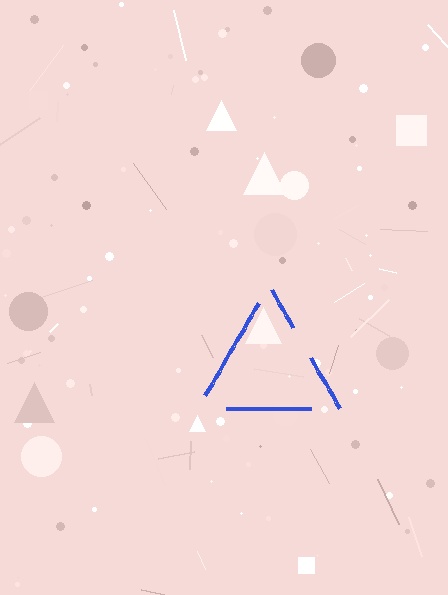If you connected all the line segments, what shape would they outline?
They would outline a triangle.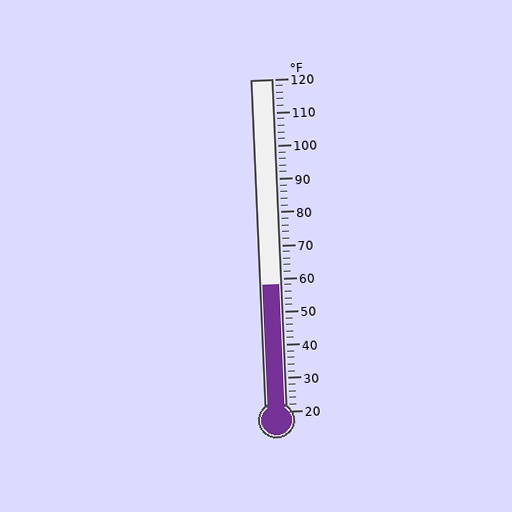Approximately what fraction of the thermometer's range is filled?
The thermometer is filled to approximately 40% of its range.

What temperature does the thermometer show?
The thermometer shows approximately 58°F.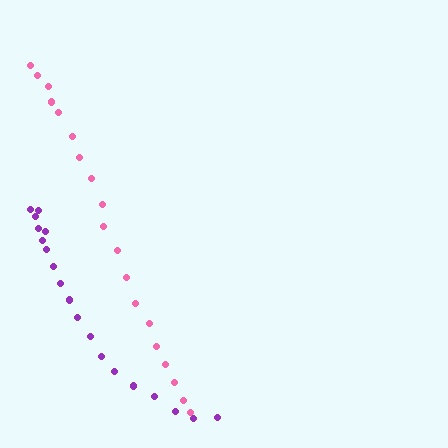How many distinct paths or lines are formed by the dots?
There are 2 distinct paths.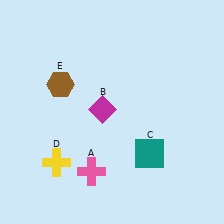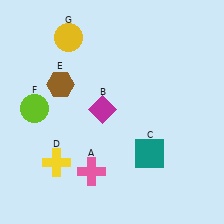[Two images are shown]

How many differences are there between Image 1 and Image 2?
There are 2 differences between the two images.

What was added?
A lime circle (F), a yellow circle (G) were added in Image 2.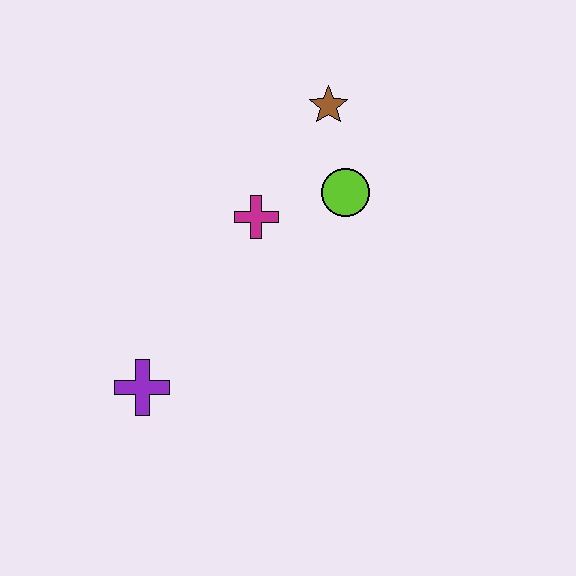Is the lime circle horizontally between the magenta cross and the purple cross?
No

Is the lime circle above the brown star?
No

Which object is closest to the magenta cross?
The lime circle is closest to the magenta cross.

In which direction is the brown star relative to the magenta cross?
The brown star is above the magenta cross.